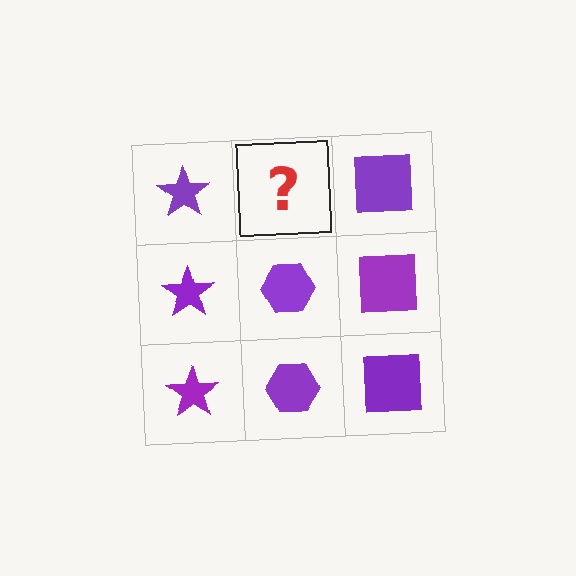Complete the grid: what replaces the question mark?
The question mark should be replaced with a purple hexagon.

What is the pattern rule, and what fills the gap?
The rule is that each column has a consistent shape. The gap should be filled with a purple hexagon.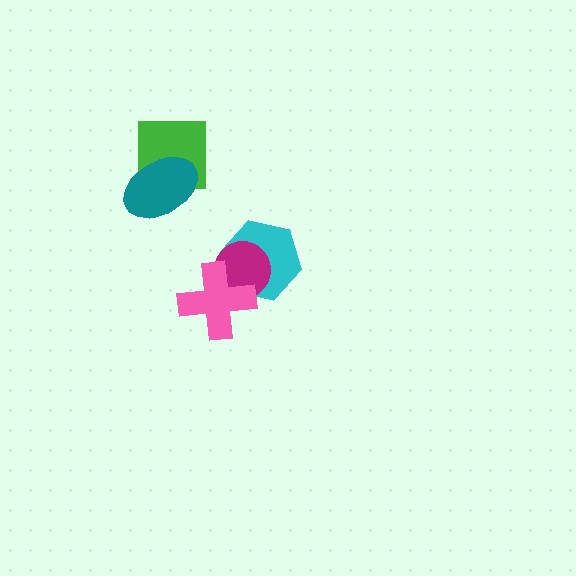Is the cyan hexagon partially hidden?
Yes, it is partially covered by another shape.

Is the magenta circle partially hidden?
Yes, it is partially covered by another shape.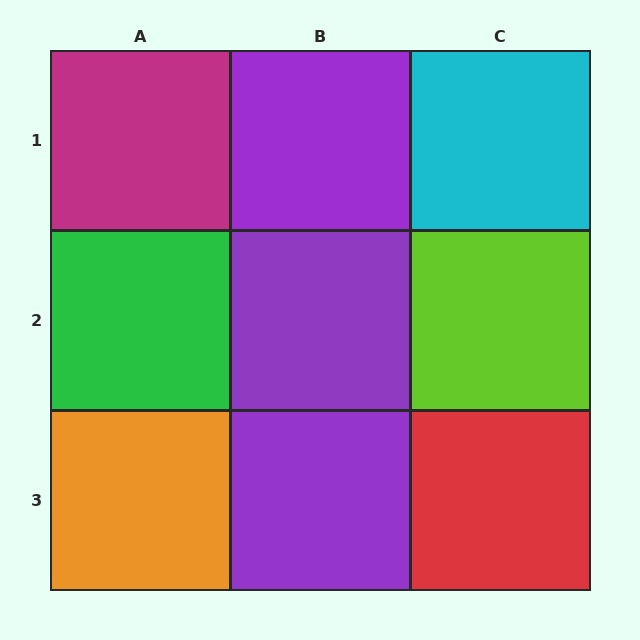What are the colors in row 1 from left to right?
Magenta, purple, cyan.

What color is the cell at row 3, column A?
Orange.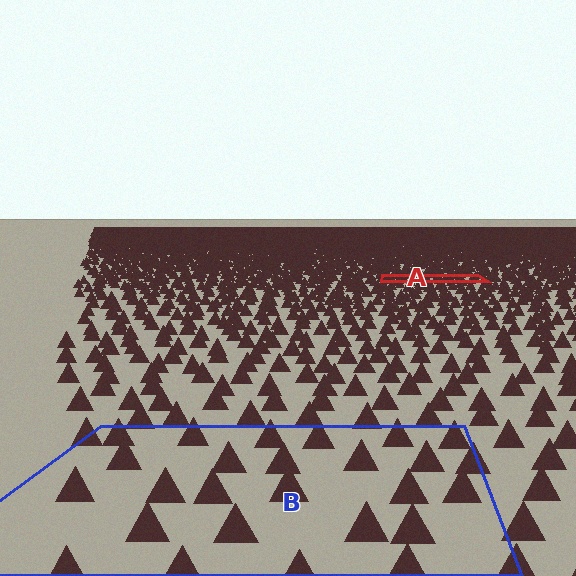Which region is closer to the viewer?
Region B is closer. The texture elements there are larger and more spread out.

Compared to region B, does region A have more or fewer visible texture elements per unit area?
Region A has more texture elements per unit area — they are packed more densely because it is farther away.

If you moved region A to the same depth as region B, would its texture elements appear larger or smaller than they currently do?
They would appear larger. At a closer depth, the same texture elements are projected at a bigger on-screen size.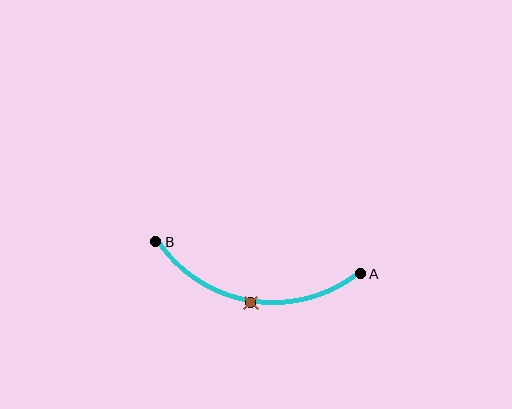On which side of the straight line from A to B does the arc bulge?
The arc bulges below the straight line connecting A and B.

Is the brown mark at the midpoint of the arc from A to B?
Yes. The brown mark lies on the arc at equal arc-length from both A and B — it is the arc midpoint.